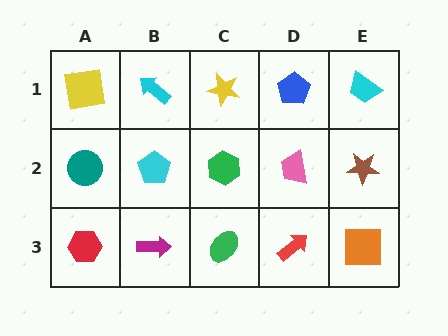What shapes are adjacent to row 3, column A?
A teal circle (row 2, column A), a magenta arrow (row 3, column B).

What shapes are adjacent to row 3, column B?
A cyan pentagon (row 2, column B), a red hexagon (row 3, column A), a green ellipse (row 3, column C).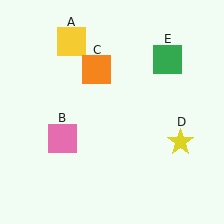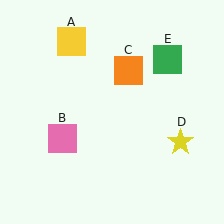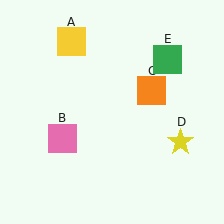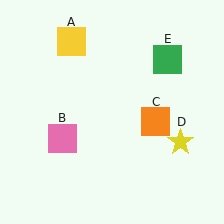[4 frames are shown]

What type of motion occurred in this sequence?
The orange square (object C) rotated clockwise around the center of the scene.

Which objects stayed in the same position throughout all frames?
Yellow square (object A) and pink square (object B) and yellow star (object D) and green square (object E) remained stationary.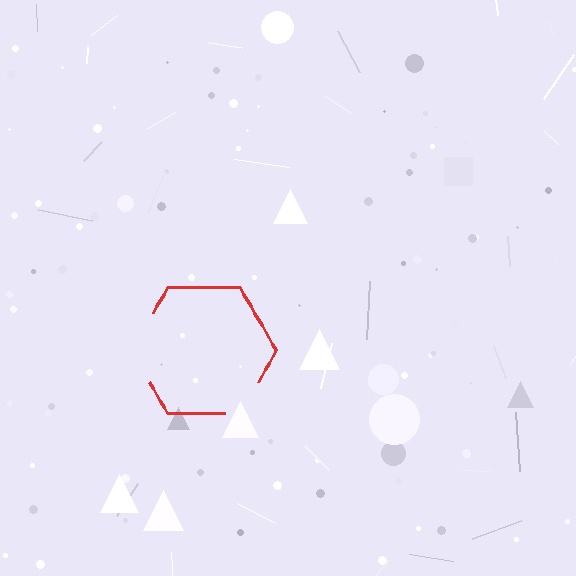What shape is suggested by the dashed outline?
The dashed outline suggests a hexagon.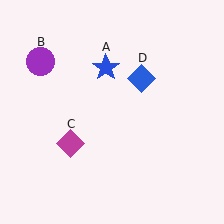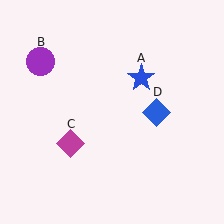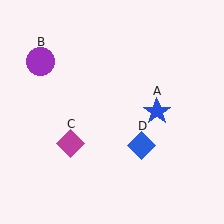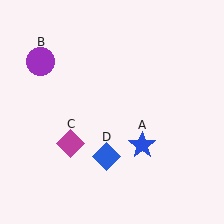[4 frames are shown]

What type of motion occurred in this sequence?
The blue star (object A), blue diamond (object D) rotated clockwise around the center of the scene.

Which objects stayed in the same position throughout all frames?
Purple circle (object B) and magenta diamond (object C) remained stationary.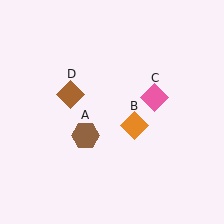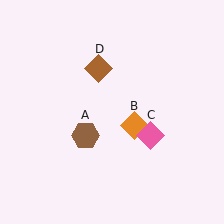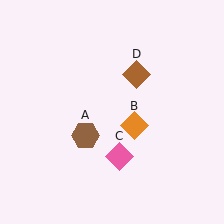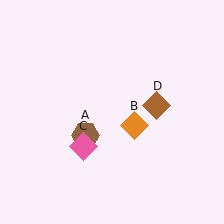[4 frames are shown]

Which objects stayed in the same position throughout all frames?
Brown hexagon (object A) and orange diamond (object B) remained stationary.